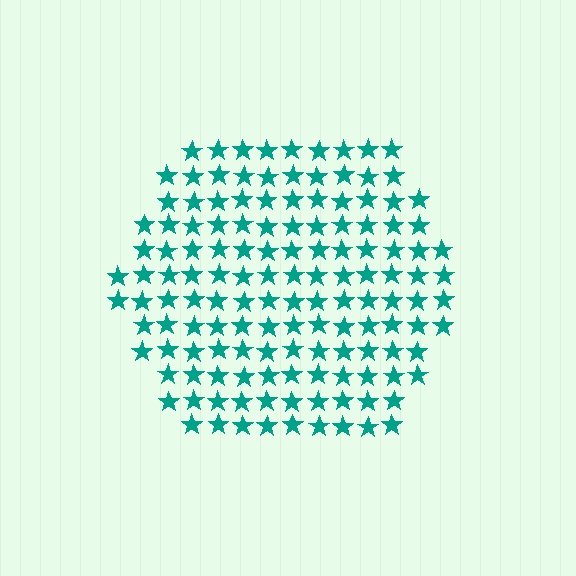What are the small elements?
The small elements are stars.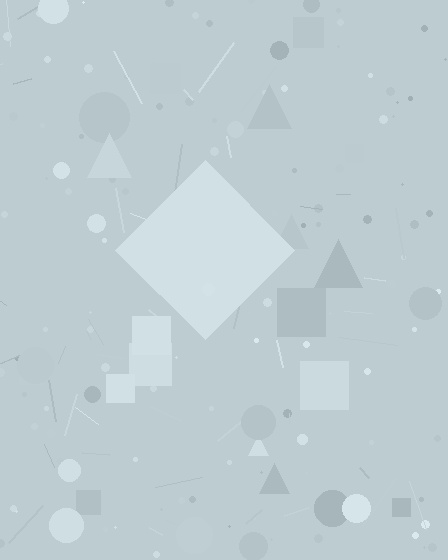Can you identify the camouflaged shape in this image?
The camouflaged shape is a diamond.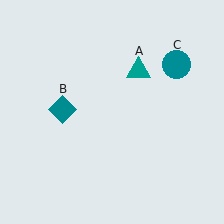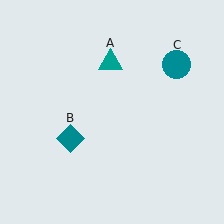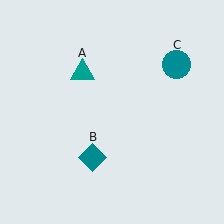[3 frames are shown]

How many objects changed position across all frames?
2 objects changed position: teal triangle (object A), teal diamond (object B).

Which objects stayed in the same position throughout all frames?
Teal circle (object C) remained stationary.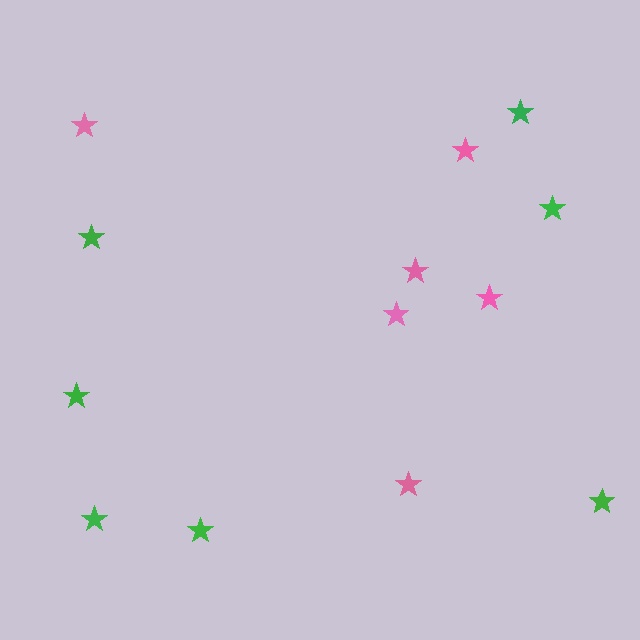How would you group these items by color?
There are 2 groups: one group of pink stars (6) and one group of green stars (7).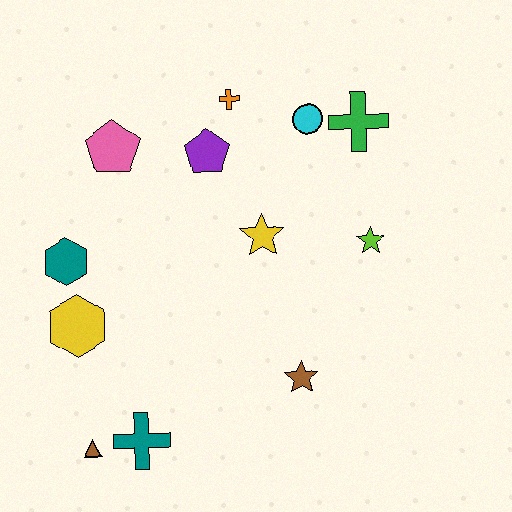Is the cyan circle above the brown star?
Yes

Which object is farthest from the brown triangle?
The green cross is farthest from the brown triangle.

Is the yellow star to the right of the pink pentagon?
Yes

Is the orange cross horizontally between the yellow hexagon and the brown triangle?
No